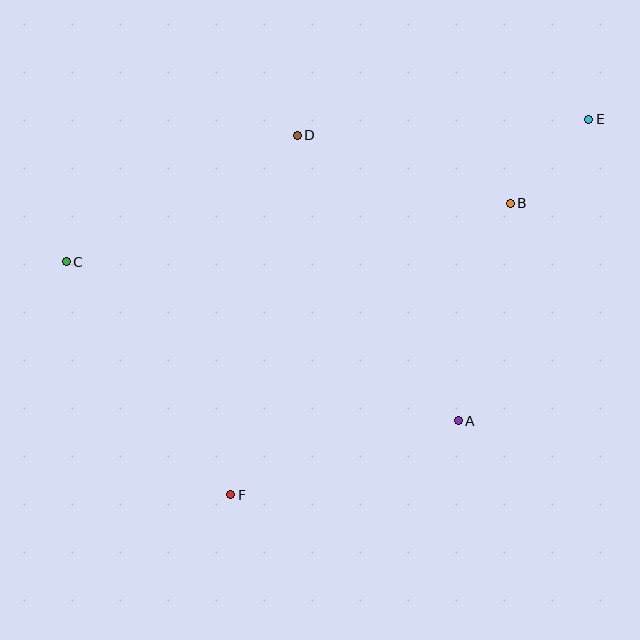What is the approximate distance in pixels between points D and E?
The distance between D and E is approximately 292 pixels.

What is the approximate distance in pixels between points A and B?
The distance between A and B is approximately 223 pixels.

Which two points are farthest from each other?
Points C and E are farthest from each other.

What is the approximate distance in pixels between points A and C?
The distance between A and C is approximately 423 pixels.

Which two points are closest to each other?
Points B and E are closest to each other.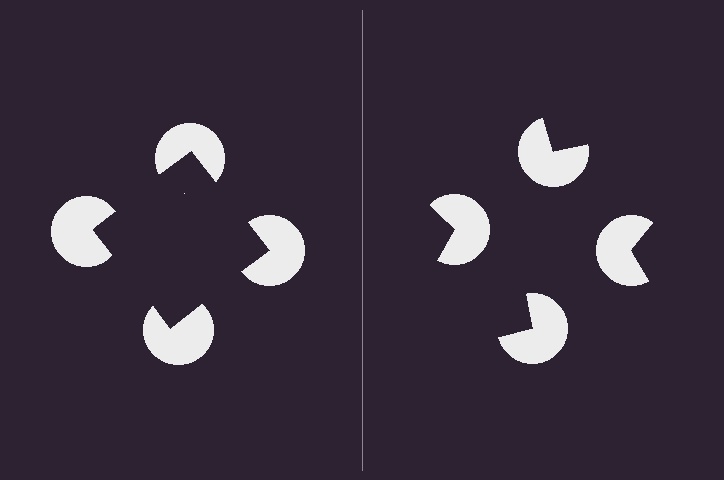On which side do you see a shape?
An illusory square appears on the left side. On the right side the wedge cuts are rotated, so no coherent shape forms.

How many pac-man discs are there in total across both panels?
8 — 4 on each side.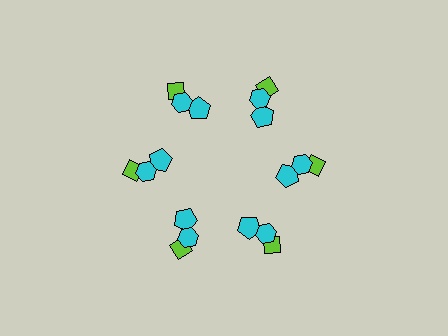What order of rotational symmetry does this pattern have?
This pattern has 6-fold rotational symmetry.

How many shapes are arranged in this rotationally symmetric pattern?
There are 18 shapes, arranged in 6 groups of 3.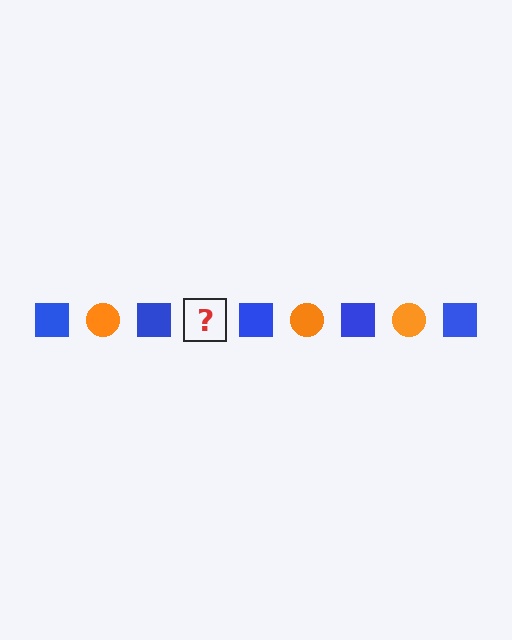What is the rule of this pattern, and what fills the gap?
The rule is that the pattern alternates between blue square and orange circle. The gap should be filled with an orange circle.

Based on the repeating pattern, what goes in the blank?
The blank should be an orange circle.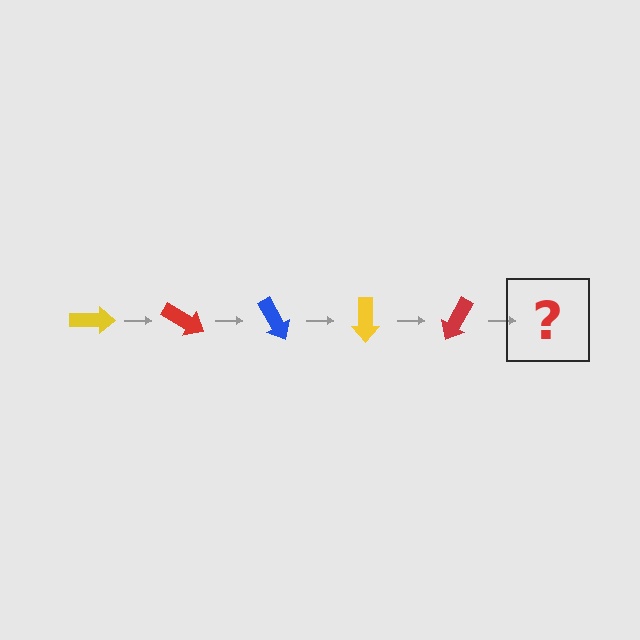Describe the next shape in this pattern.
It should be a blue arrow, rotated 150 degrees from the start.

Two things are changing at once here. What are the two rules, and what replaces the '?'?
The two rules are that it rotates 30 degrees each step and the color cycles through yellow, red, and blue. The '?' should be a blue arrow, rotated 150 degrees from the start.